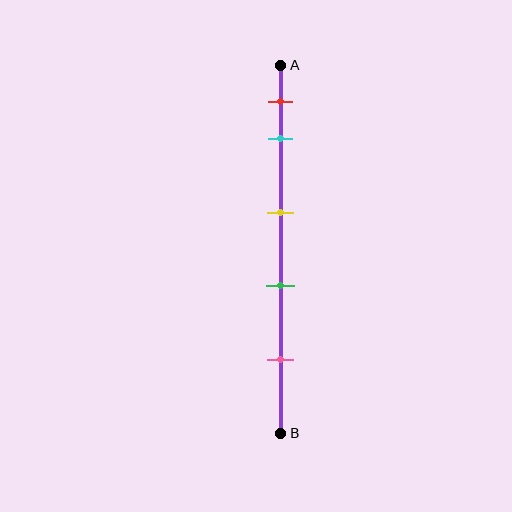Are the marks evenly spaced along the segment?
No, the marks are not evenly spaced.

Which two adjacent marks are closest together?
The red and cyan marks are the closest adjacent pair.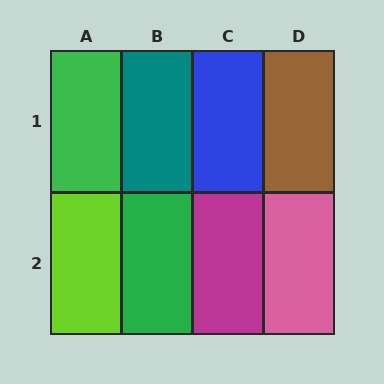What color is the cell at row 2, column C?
Magenta.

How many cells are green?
2 cells are green.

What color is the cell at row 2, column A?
Lime.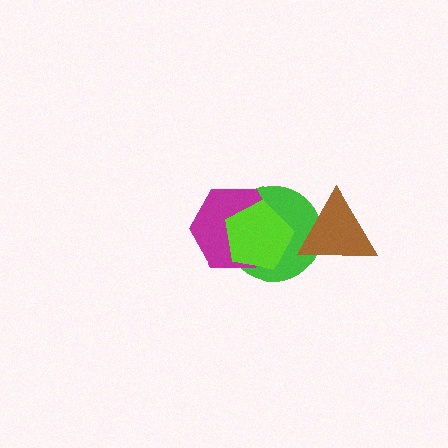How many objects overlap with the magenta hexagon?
2 objects overlap with the magenta hexagon.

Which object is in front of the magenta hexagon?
The lime pentagon is in front of the magenta hexagon.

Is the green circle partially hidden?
Yes, it is partially covered by another shape.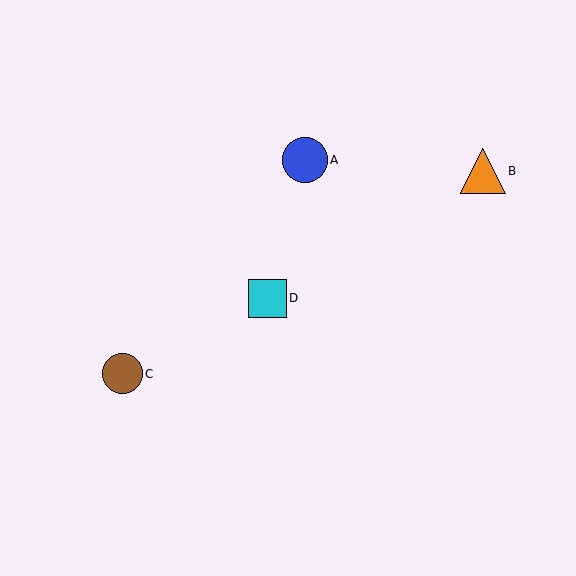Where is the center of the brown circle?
The center of the brown circle is at (123, 374).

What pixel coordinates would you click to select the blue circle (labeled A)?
Click at (305, 160) to select the blue circle A.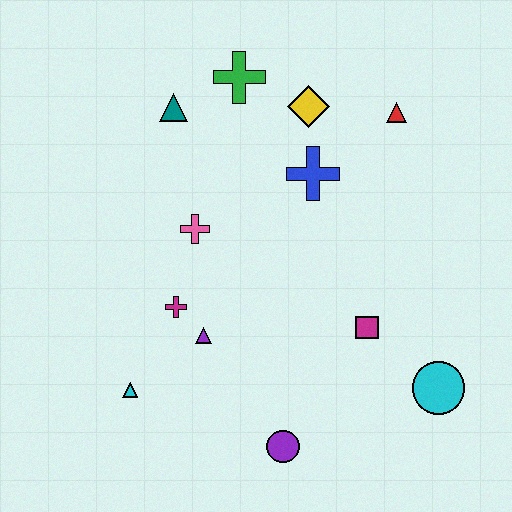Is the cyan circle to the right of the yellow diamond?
Yes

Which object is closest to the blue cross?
The yellow diamond is closest to the blue cross.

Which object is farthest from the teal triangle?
The cyan circle is farthest from the teal triangle.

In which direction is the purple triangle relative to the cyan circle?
The purple triangle is to the left of the cyan circle.